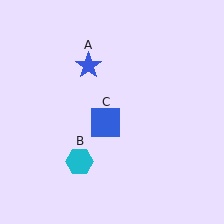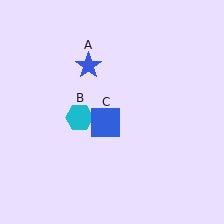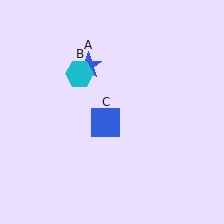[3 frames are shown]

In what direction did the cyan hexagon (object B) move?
The cyan hexagon (object B) moved up.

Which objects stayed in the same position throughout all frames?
Blue star (object A) and blue square (object C) remained stationary.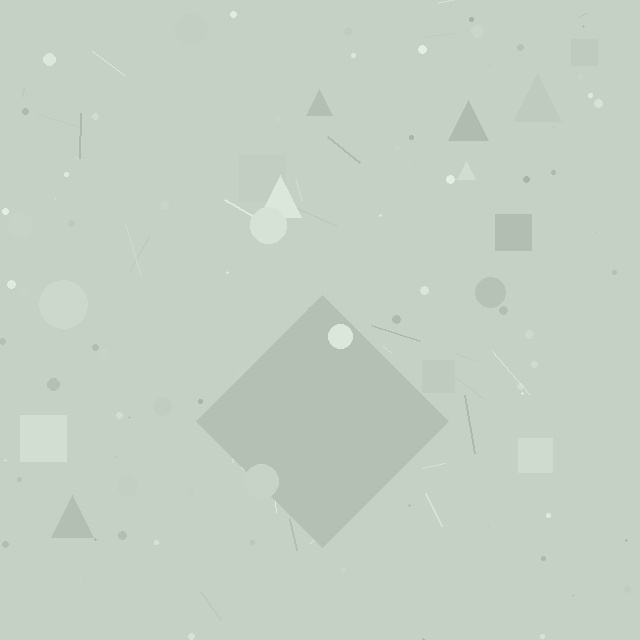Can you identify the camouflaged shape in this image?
The camouflaged shape is a diamond.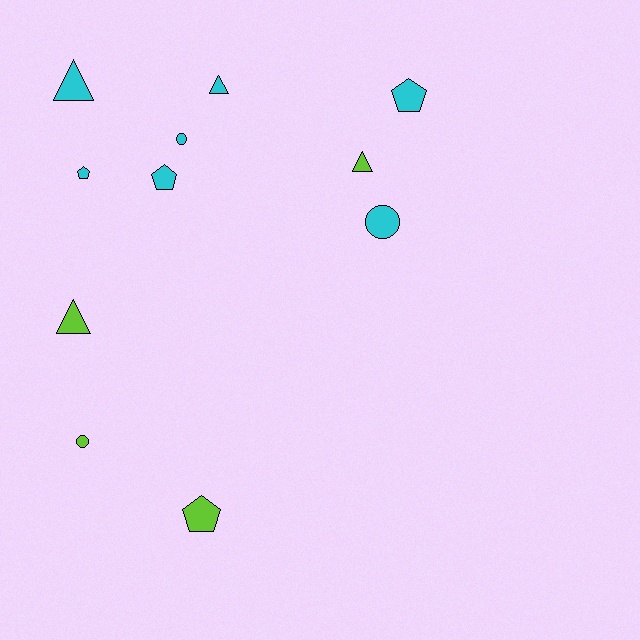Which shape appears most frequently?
Pentagon, with 4 objects.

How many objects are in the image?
There are 11 objects.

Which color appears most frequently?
Cyan, with 7 objects.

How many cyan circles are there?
There are 2 cyan circles.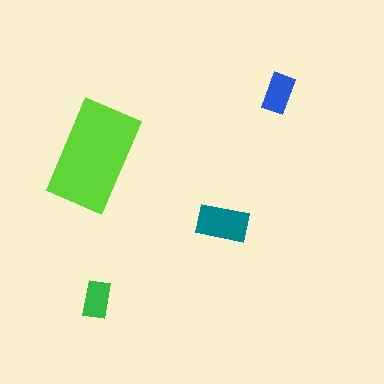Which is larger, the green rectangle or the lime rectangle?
The lime one.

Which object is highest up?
The blue rectangle is topmost.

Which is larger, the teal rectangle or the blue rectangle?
The teal one.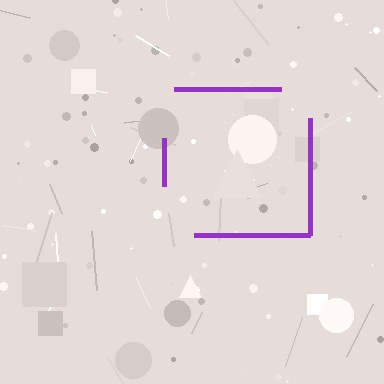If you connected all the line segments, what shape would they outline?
They would outline a square.